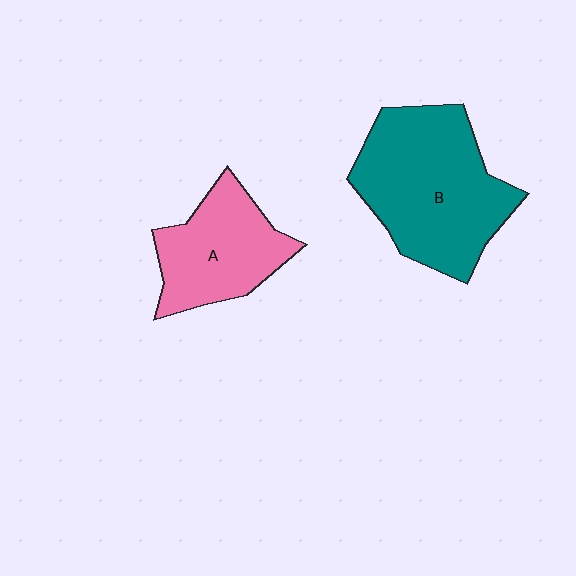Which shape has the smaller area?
Shape A (pink).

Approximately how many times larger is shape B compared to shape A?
Approximately 1.6 times.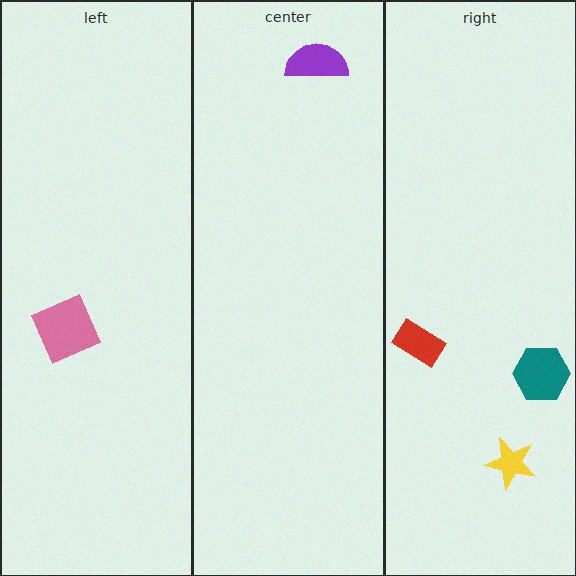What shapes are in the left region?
The pink square.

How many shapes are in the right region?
3.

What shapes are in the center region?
The purple semicircle.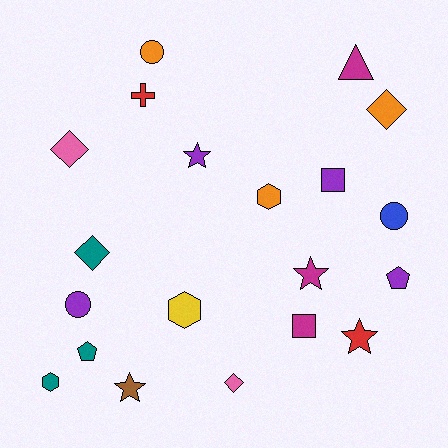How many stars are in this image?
There are 4 stars.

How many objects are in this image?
There are 20 objects.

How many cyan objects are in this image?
There are no cyan objects.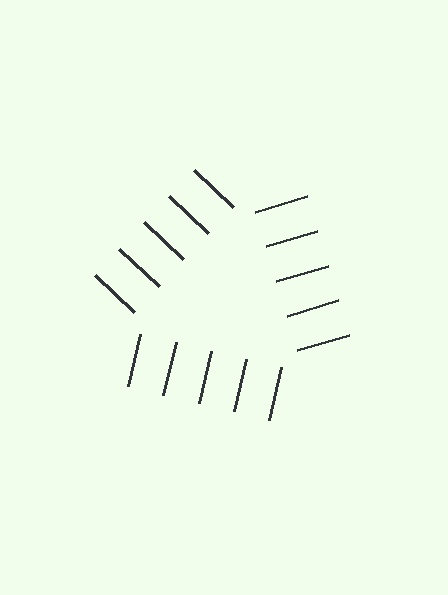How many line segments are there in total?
15 — 5 along each of the 3 edges.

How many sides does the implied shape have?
3 sides — the line-ends trace a triangle.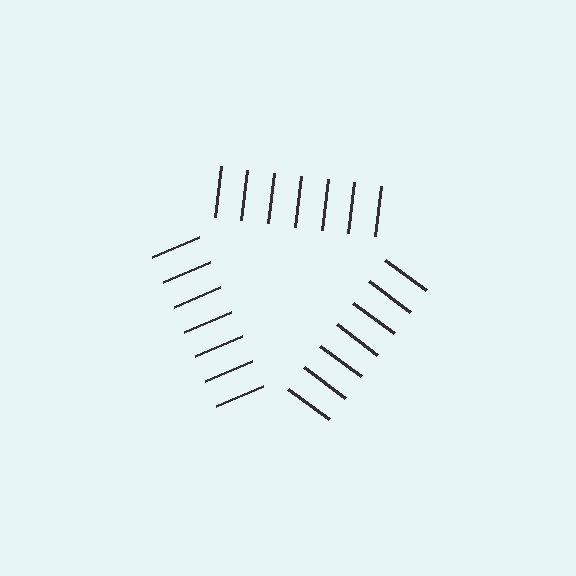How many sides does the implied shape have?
3 sides — the line-ends trace a triangle.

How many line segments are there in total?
21 — 7 along each of the 3 edges.